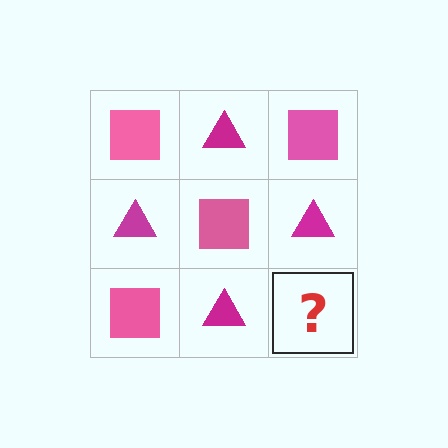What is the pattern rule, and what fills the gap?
The rule is that it alternates pink square and magenta triangle in a checkerboard pattern. The gap should be filled with a pink square.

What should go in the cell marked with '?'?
The missing cell should contain a pink square.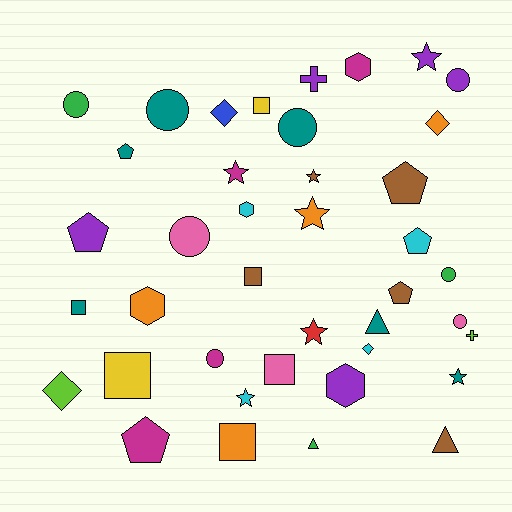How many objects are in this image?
There are 40 objects.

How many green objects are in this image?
There are 3 green objects.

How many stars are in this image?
There are 7 stars.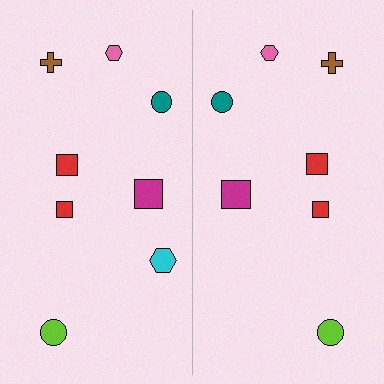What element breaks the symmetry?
A cyan hexagon is missing from the right side.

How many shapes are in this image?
There are 15 shapes in this image.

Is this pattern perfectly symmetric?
No, the pattern is not perfectly symmetric. A cyan hexagon is missing from the right side.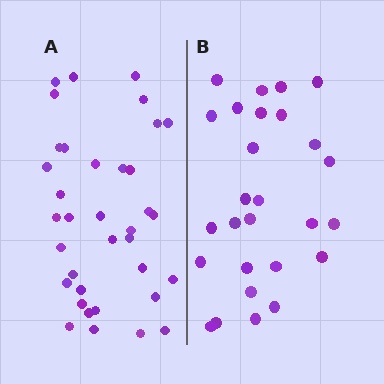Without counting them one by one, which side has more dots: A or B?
Region A (the left region) has more dots.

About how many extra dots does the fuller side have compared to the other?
Region A has roughly 8 or so more dots than region B.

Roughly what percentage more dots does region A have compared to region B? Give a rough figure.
About 35% more.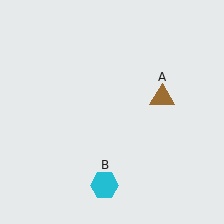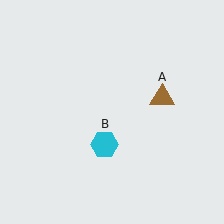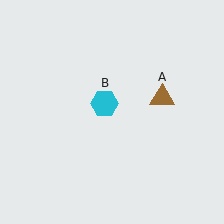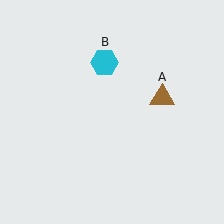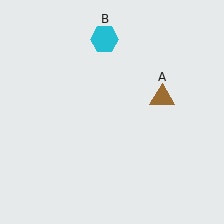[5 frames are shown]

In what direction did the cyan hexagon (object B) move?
The cyan hexagon (object B) moved up.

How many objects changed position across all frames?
1 object changed position: cyan hexagon (object B).